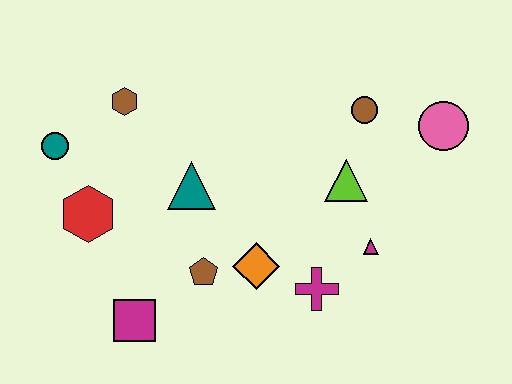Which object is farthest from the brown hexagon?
The pink circle is farthest from the brown hexagon.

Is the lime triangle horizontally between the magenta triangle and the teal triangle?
Yes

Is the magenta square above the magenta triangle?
No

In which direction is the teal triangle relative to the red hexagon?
The teal triangle is to the right of the red hexagon.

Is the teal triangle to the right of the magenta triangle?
No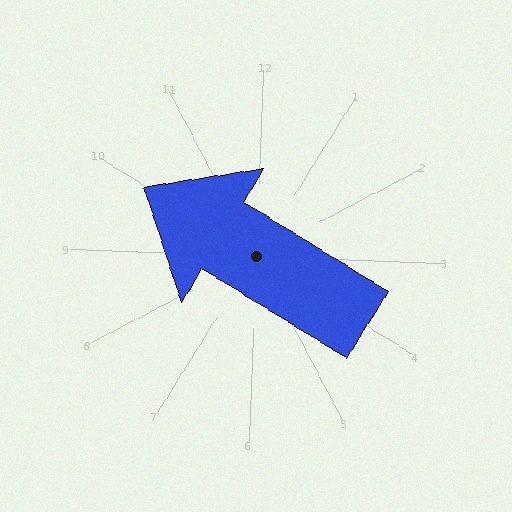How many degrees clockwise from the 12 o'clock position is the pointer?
Approximately 299 degrees.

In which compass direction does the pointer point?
Northwest.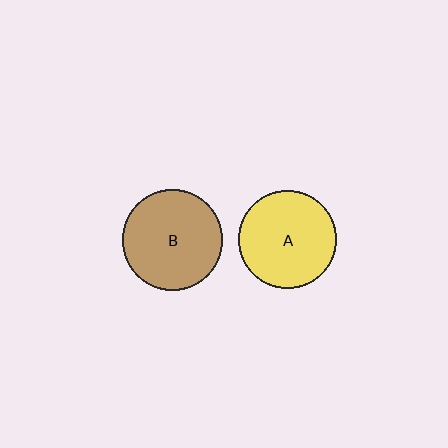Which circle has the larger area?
Circle B (brown).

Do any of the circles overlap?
No, none of the circles overlap.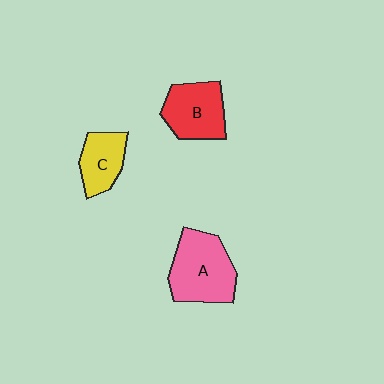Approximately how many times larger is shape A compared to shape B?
Approximately 1.3 times.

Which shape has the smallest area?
Shape C (yellow).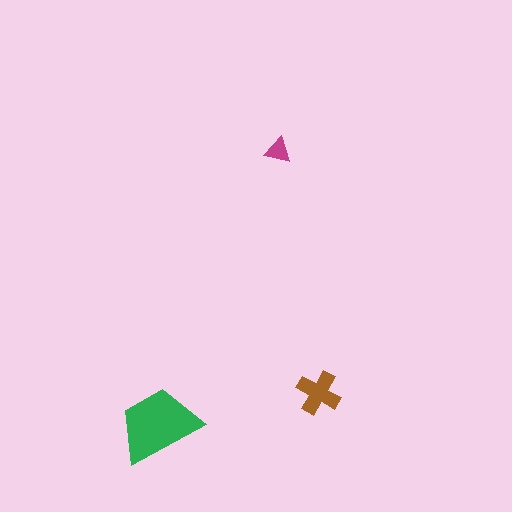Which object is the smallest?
The magenta triangle.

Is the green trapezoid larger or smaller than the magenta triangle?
Larger.